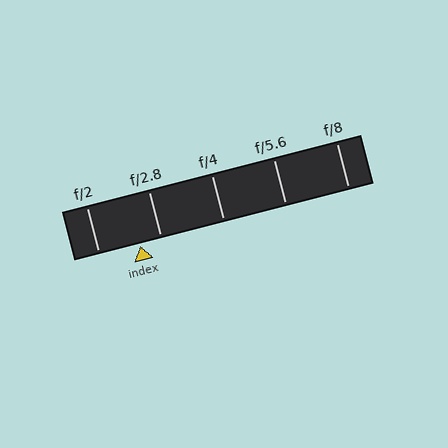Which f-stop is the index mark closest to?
The index mark is closest to f/2.8.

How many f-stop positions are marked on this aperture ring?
There are 5 f-stop positions marked.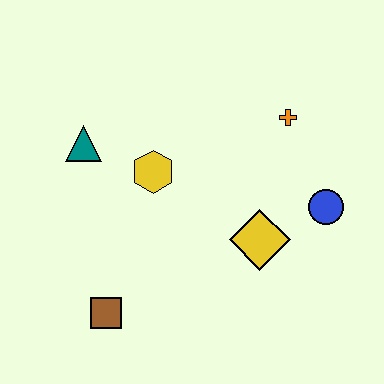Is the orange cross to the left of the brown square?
No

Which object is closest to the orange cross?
The blue circle is closest to the orange cross.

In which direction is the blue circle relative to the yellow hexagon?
The blue circle is to the right of the yellow hexagon.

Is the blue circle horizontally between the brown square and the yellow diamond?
No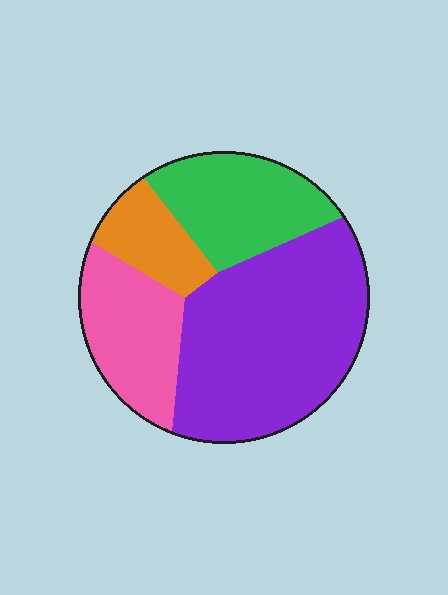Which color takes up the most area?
Purple, at roughly 50%.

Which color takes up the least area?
Orange, at roughly 10%.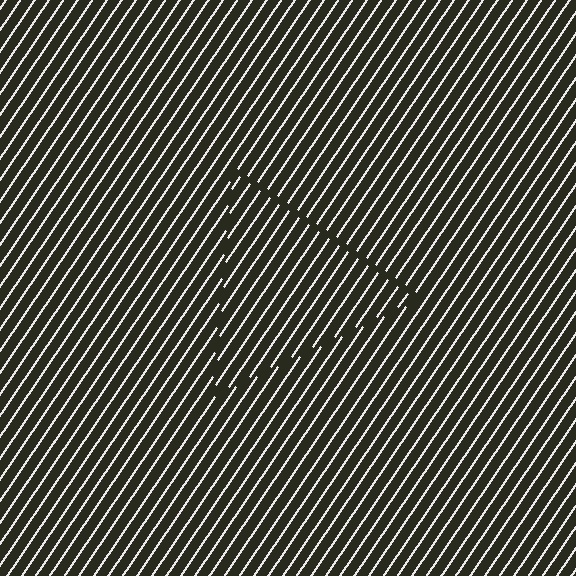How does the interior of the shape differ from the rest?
The interior of the shape contains the same grating, shifted by half a period — the contour is defined by the phase discontinuity where line-ends from the inner and outer gratings abut.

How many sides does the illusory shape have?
3 sides — the line-ends trace a triangle.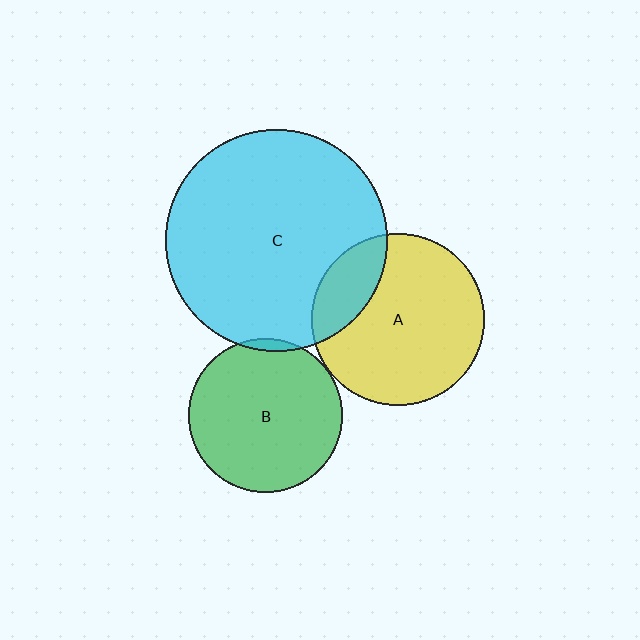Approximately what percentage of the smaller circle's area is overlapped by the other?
Approximately 5%.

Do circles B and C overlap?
Yes.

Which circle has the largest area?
Circle C (cyan).